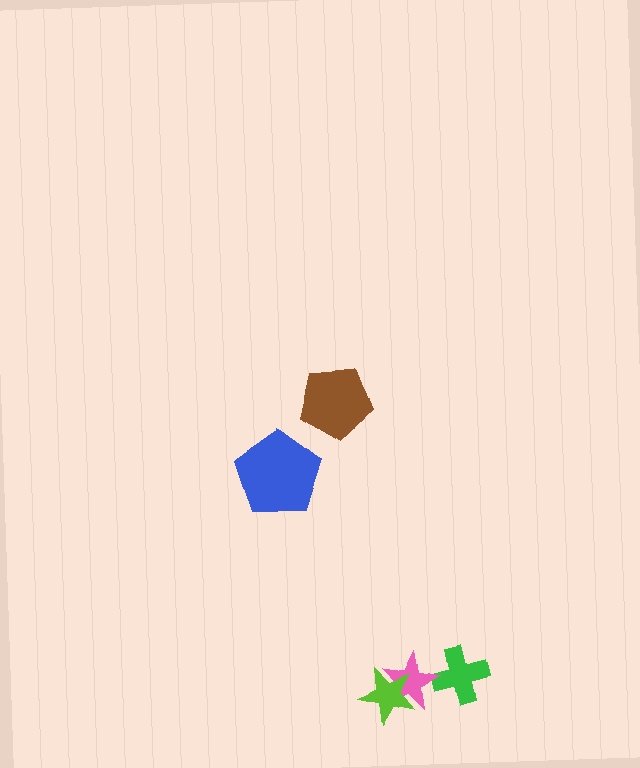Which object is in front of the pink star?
The lime star is in front of the pink star.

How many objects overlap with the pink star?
2 objects overlap with the pink star.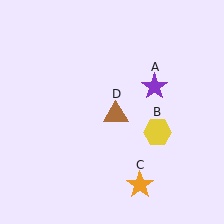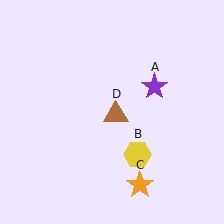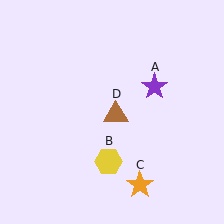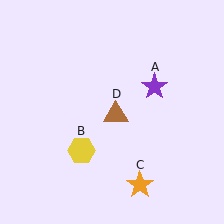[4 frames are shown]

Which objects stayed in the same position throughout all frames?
Purple star (object A) and orange star (object C) and brown triangle (object D) remained stationary.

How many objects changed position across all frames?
1 object changed position: yellow hexagon (object B).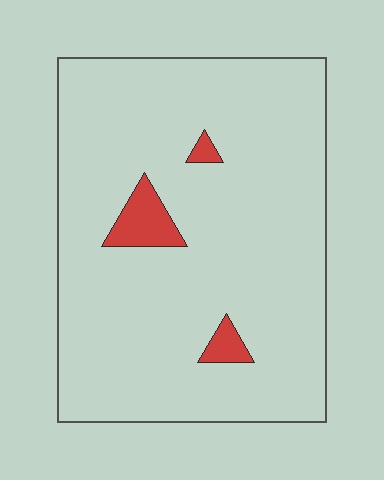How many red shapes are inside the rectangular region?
3.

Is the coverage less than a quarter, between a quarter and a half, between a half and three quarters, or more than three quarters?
Less than a quarter.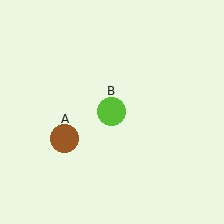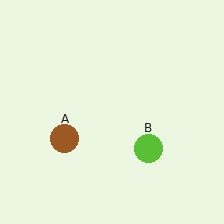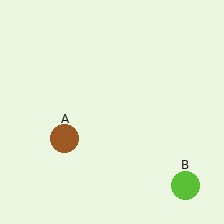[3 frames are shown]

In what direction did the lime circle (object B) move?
The lime circle (object B) moved down and to the right.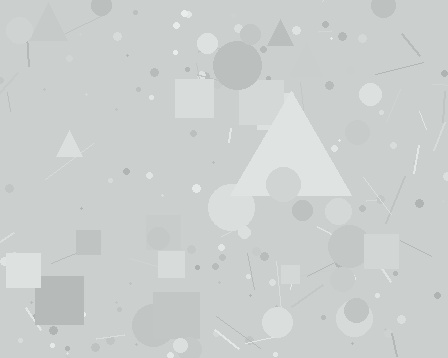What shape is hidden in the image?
A triangle is hidden in the image.